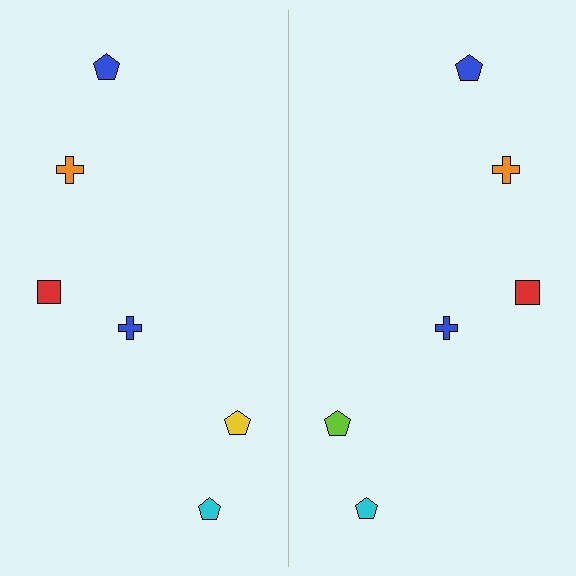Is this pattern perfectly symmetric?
No, the pattern is not perfectly symmetric. The lime pentagon on the right side breaks the symmetry — its mirror counterpart is yellow.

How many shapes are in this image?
There are 12 shapes in this image.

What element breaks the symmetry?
The lime pentagon on the right side breaks the symmetry — its mirror counterpart is yellow.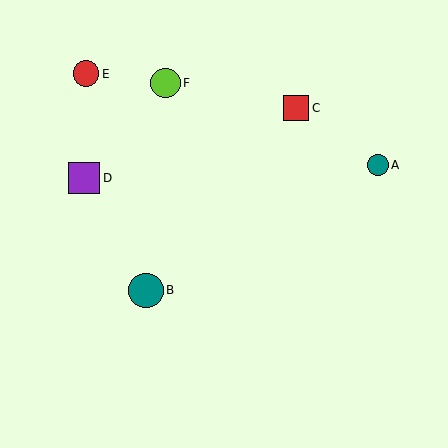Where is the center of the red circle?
The center of the red circle is at (86, 74).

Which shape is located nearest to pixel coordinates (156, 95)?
The lime circle (labeled F) at (166, 83) is nearest to that location.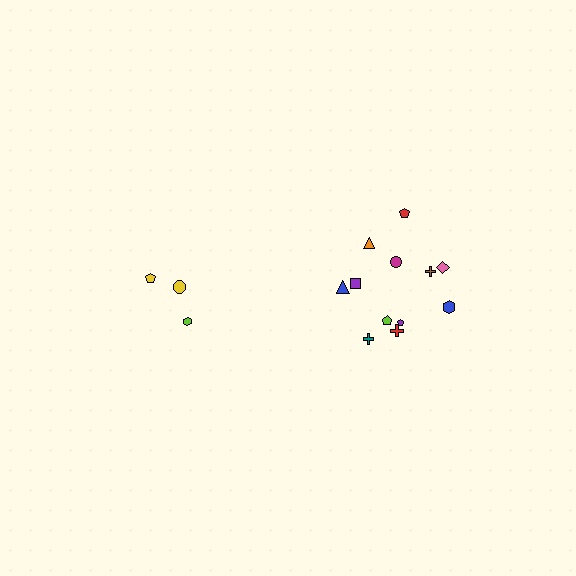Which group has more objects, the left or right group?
The right group.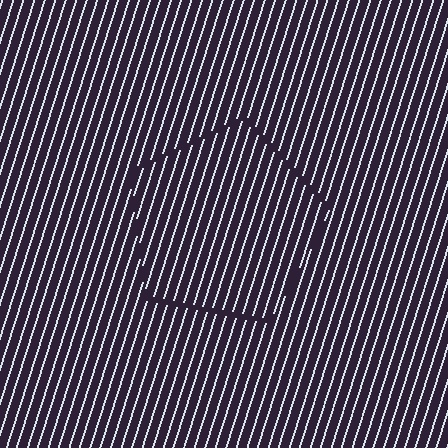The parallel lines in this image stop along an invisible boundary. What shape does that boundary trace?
An illusory pentagon. The interior of the shape contains the same grating, shifted by half a period — the contour is defined by the phase discontinuity where line-ends from the inner and outer gratings abut.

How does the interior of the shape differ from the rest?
The interior of the shape contains the same grating, shifted by half a period — the contour is defined by the phase discontinuity where line-ends from the inner and outer gratings abut.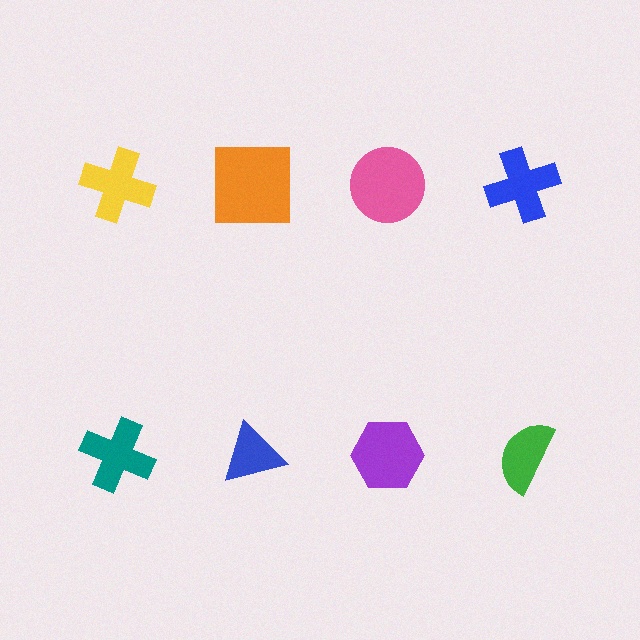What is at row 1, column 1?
A yellow cross.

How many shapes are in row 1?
4 shapes.